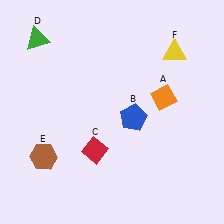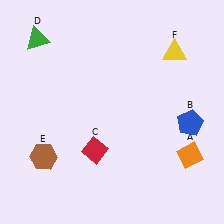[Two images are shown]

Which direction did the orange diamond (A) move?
The orange diamond (A) moved down.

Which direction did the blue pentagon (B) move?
The blue pentagon (B) moved right.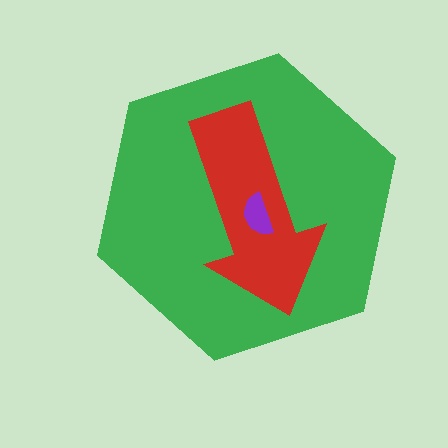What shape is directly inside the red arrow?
The purple semicircle.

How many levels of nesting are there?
3.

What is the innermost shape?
The purple semicircle.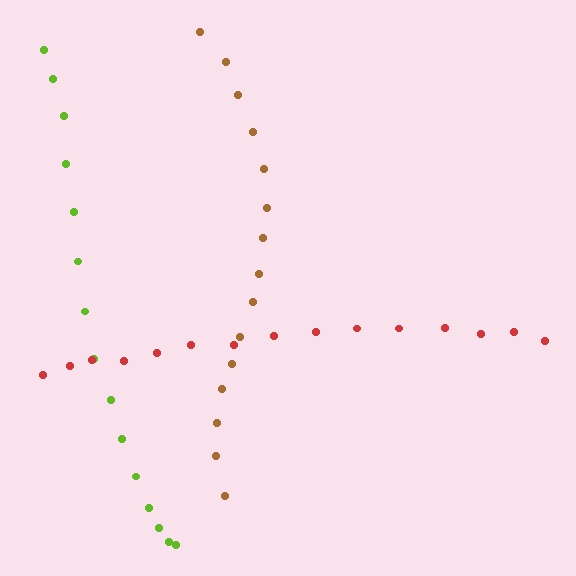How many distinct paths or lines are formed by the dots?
There are 3 distinct paths.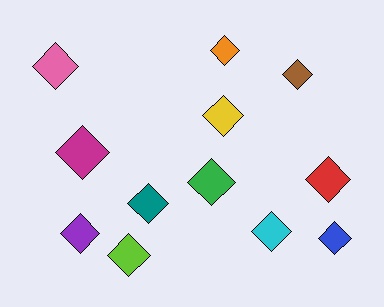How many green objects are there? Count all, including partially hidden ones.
There is 1 green object.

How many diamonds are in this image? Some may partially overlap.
There are 12 diamonds.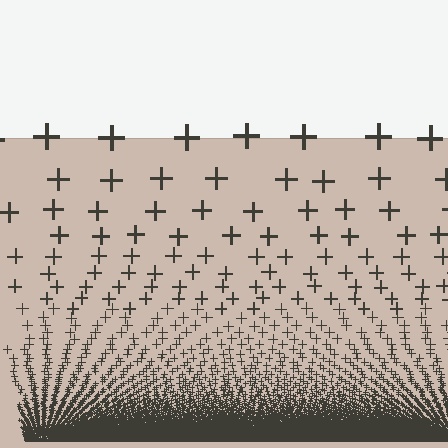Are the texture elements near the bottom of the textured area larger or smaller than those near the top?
Smaller. The gradient is inverted — elements near the bottom are smaller and denser.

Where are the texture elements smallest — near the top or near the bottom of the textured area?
Near the bottom.